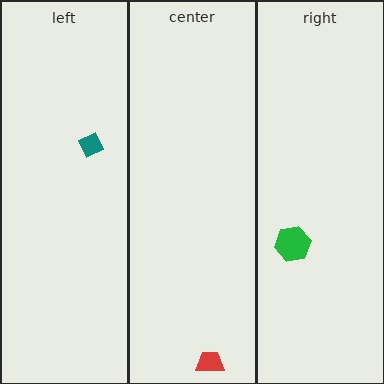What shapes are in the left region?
The teal diamond.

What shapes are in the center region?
The red trapezoid.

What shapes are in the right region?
The green hexagon.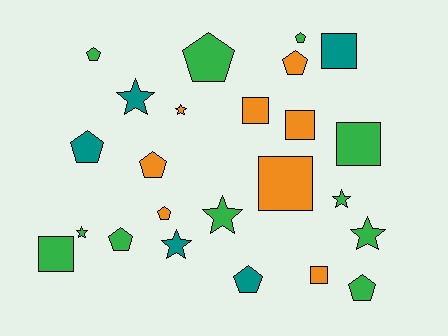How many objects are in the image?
There are 24 objects.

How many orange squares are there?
There are 4 orange squares.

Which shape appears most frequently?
Pentagon, with 10 objects.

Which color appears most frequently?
Green, with 11 objects.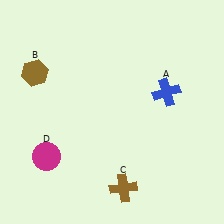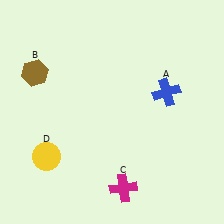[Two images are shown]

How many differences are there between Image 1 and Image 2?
There are 2 differences between the two images.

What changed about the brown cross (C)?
In Image 1, C is brown. In Image 2, it changed to magenta.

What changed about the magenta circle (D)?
In Image 1, D is magenta. In Image 2, it changed to yellow.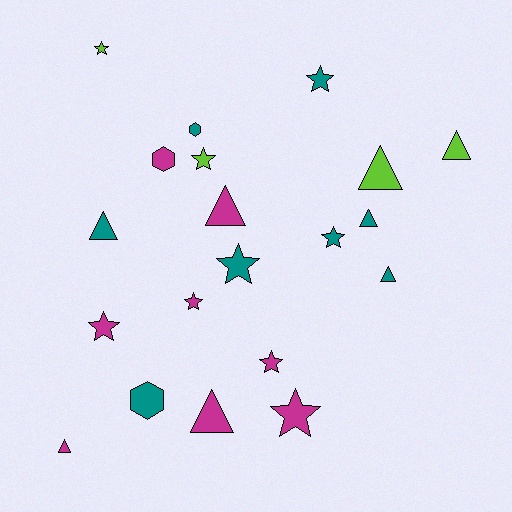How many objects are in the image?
There are 20 objects.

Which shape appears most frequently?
Star, with 9 objects.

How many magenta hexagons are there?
There is 1 magenta hexagon.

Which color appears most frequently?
Teal, with 8 objects.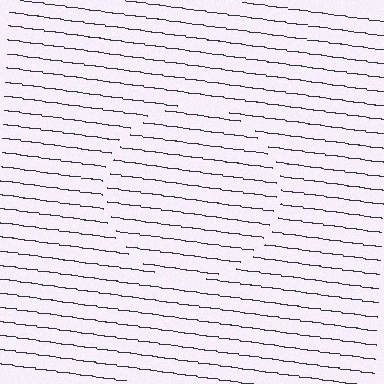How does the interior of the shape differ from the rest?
The interior of the shape contains the same grating, shifted by half a period — the contour is defined by the phase discontinuity where line-ends from the inner and outer gratings abut.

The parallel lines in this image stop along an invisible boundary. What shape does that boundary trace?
An illusory circle. The interior of the shape contains the same grating, shifted by half a period — the contour is defined by the phase discontinuity where line-ends from the inner and outer gratings abut.